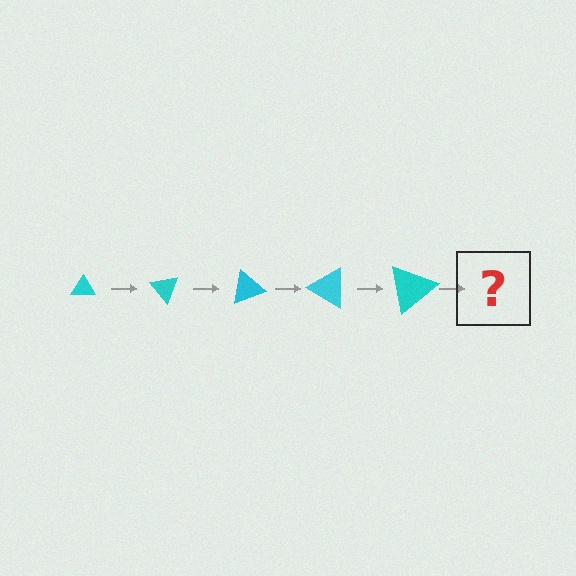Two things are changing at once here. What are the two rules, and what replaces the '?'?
The two rules are that the triangle grows larger each step and it rotates 50 degrees each step. The '?' should be a triangle, larger than the previous one and rotated 250 degrees from the start.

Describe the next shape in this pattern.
It should be a triangle, larger than the previous one and rotated 250 degrees from the start.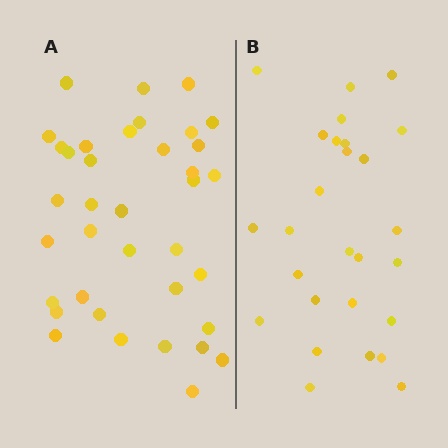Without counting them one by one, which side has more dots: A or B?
Region A (the left region) has more dots.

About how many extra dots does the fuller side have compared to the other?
Region A has roughly 10 or so more dots than region B.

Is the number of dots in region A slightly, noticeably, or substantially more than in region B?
Region A has noticeably more, but not dramatically so. The ratio is roughly 1.4 to 1.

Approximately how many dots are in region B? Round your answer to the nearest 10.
About 30 dots. (The exact count is 27, which rounds to 30.)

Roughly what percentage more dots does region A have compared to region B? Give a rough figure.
About 35% more.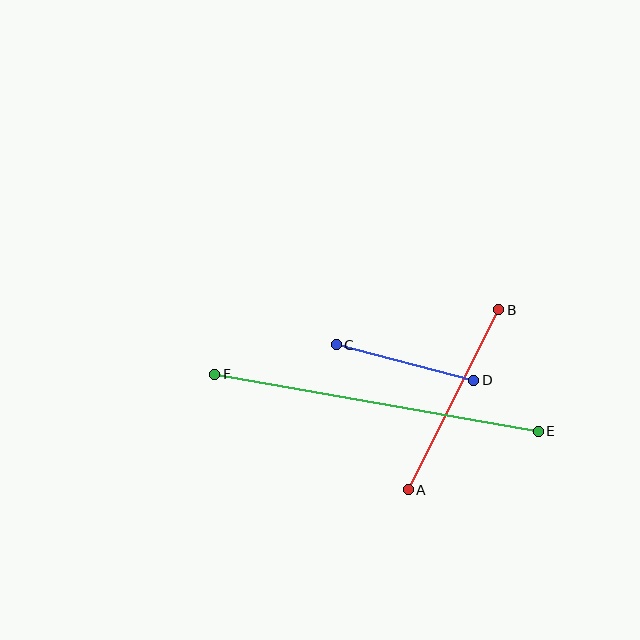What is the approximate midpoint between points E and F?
The midpoint is at approximately (376, 403) pixels.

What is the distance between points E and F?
The distance is approximately 329 pixels.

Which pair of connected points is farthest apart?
Points E and F are farthest apart.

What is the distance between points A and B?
The distance is approximately 201 pixels.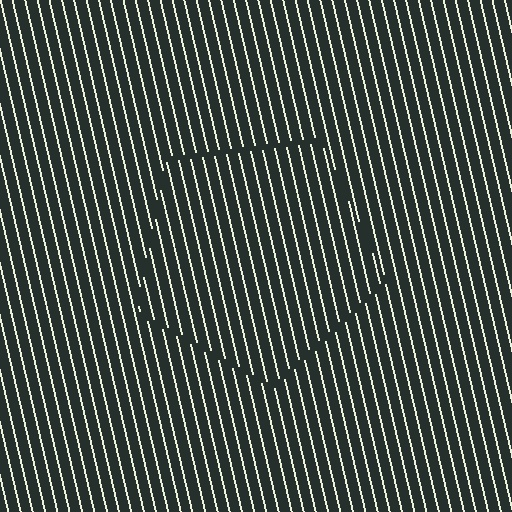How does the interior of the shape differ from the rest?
The interior of the shape contains the same grating, shifted by half a period — the contour is defined by the phase discontinuity where line-ends from the inner and outer gratings abut.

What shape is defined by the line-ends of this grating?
An illusory pentagon. The interior of the shape contains the same grating, shifted by half a period — the contour is defined by the phase discontinuity where line-ends from the inner and outer gratings abut.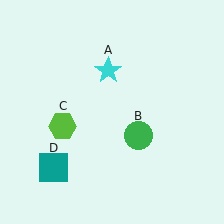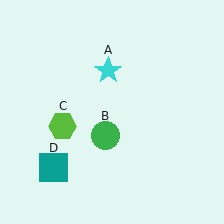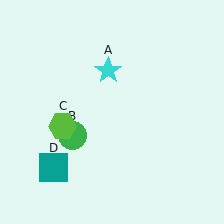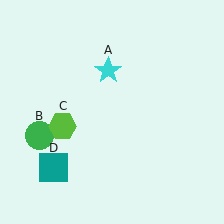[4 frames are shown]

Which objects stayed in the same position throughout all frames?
Cyan star (object A) and lime hexagon (object C) and teal square (object D) remained stationary.